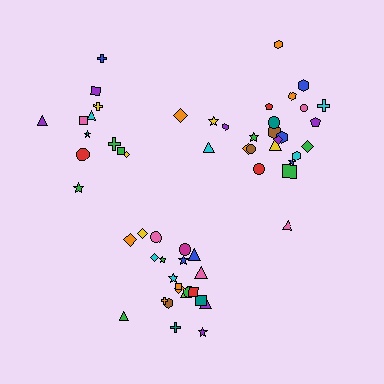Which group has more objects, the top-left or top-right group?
The top-right group.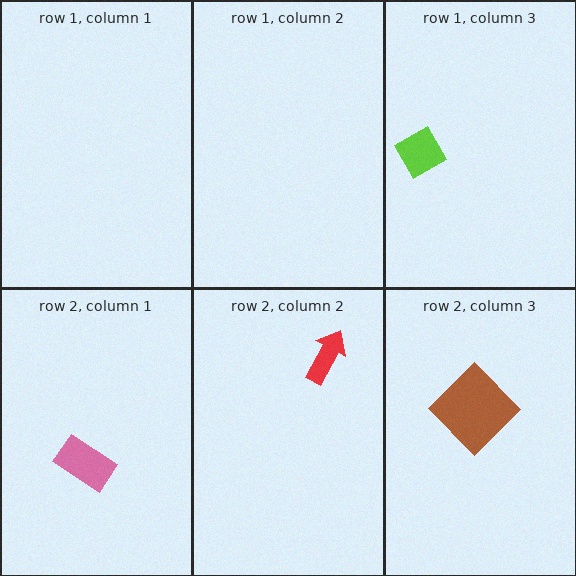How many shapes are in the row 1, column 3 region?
1.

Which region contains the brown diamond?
The row 2, column 3 region.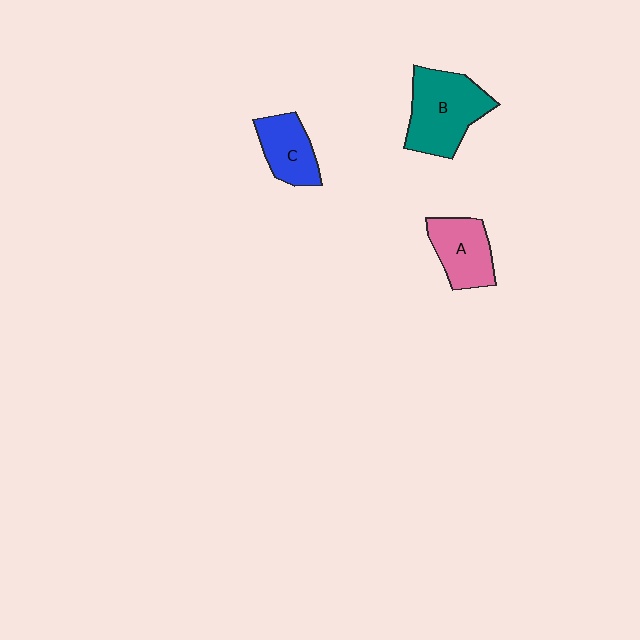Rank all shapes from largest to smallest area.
From largest to smallest: B (teal), A (pink), C (blue).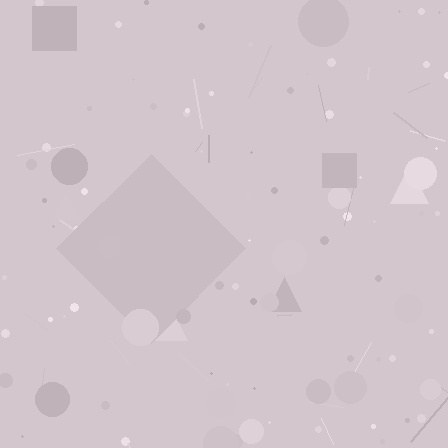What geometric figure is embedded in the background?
A diamond is embedded in the background.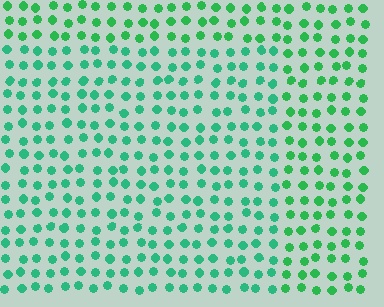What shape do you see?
I see a rectangle.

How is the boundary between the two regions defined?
The boundary is defined purely by a slight shift in hue (about 21 degrees). Spacing, size, and orientation are identical on both sides.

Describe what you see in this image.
The image is filled with small green elements in a uniform arrangement. A rectangle-shaped region is visible where the elements are tinted to a slightly different hue, forming a subtle color boundary.